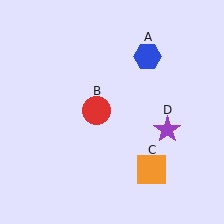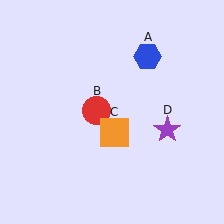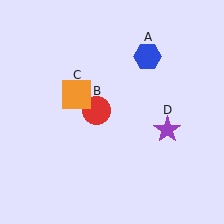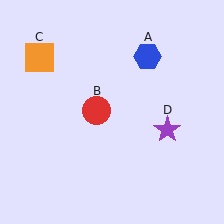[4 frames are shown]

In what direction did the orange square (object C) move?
The orange square (object C) moved up and to the left.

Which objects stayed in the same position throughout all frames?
Blue hexagon (object A) and red circle (object B) and purple star (object D) remained stationary.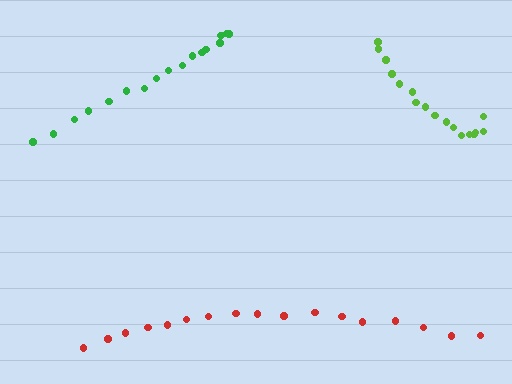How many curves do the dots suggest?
There are 3 distinct paths.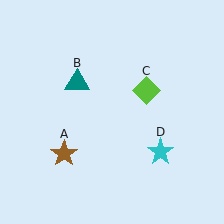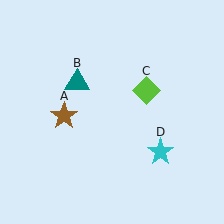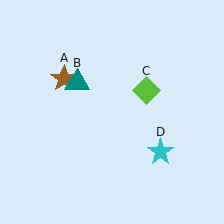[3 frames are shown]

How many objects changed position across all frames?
1 object changed position: brown star (object A).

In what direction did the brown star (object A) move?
The brown star (object A) moved up.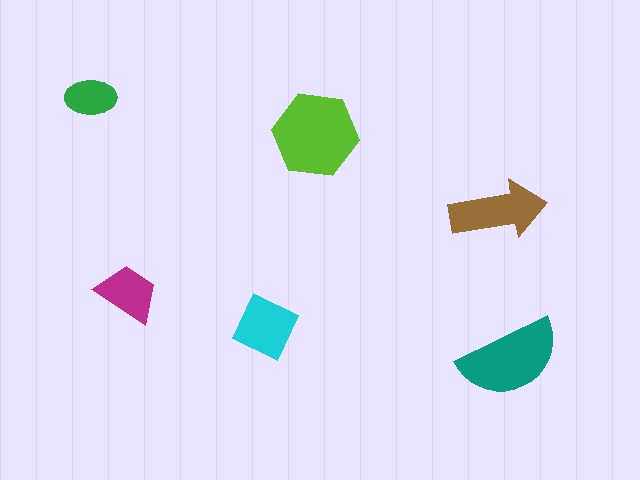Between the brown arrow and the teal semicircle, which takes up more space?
The teal semicircle.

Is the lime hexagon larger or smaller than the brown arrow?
Larger.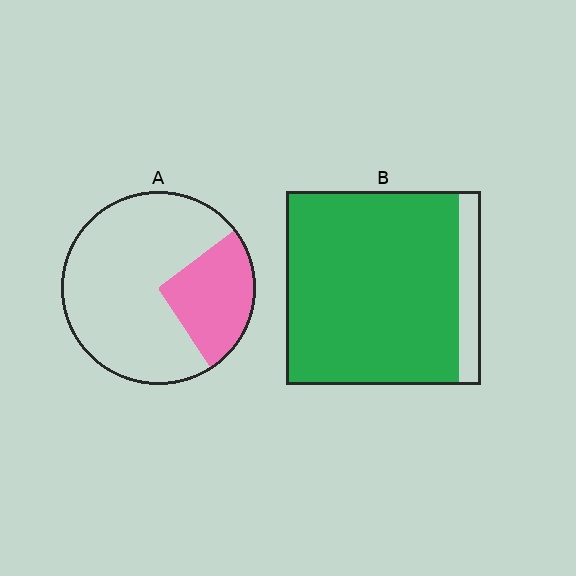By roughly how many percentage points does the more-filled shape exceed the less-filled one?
By roughly 60 percentage points (B over A).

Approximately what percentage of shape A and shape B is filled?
A is approximately 25% and B is approximately 90%.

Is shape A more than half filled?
No.